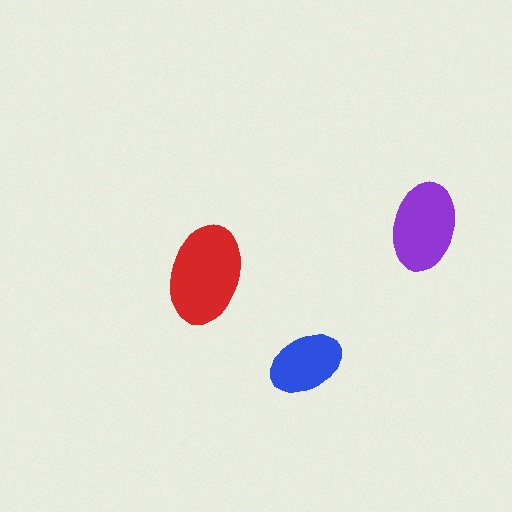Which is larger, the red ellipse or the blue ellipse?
The red one.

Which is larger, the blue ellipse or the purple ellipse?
The purple one.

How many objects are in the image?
There are 3 objects in the image.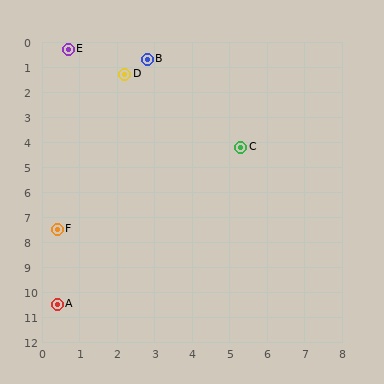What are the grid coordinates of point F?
Point F is at approximately (0.4, 7.5).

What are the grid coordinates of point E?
Point E is at approximately (0.7, 0.3).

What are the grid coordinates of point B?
Point B is at approximately (2.8, 0.7).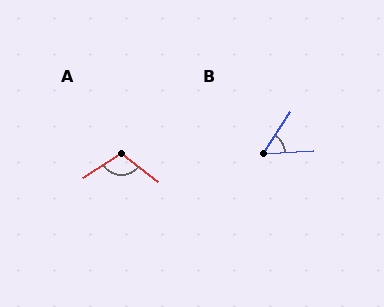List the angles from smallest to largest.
B (54°), A (109°).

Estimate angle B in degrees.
Approximately 54 degrees.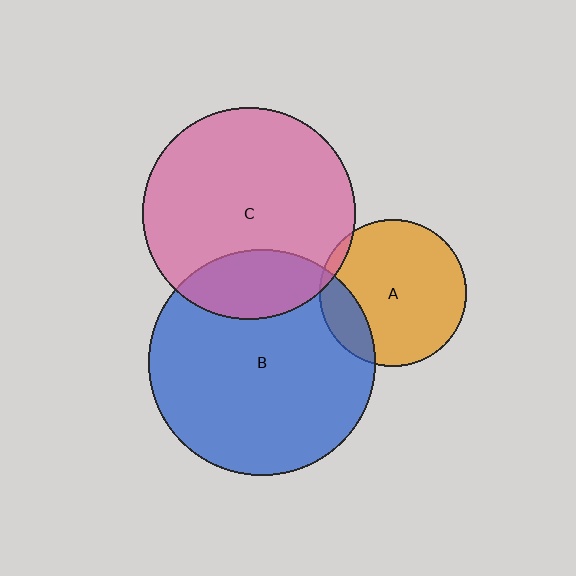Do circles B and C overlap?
Yes.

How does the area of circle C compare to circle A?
Approximately 2.1 times.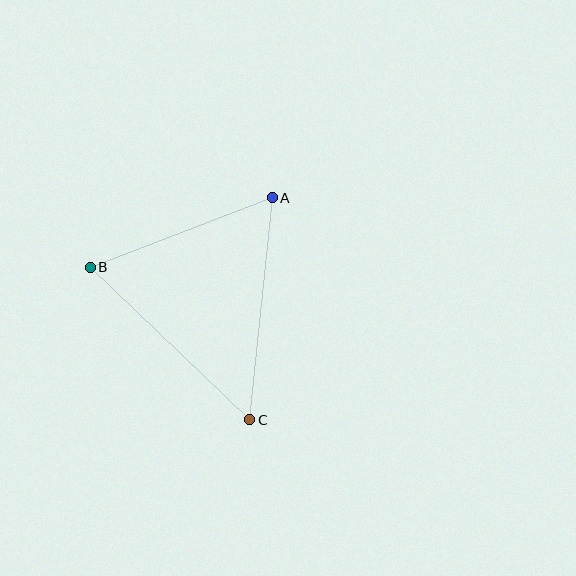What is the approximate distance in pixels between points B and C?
The distance between B and C is approximately 221 pixels.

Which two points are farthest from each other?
Points A and C are farthest from each other.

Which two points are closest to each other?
Points A and B are closest to each other.